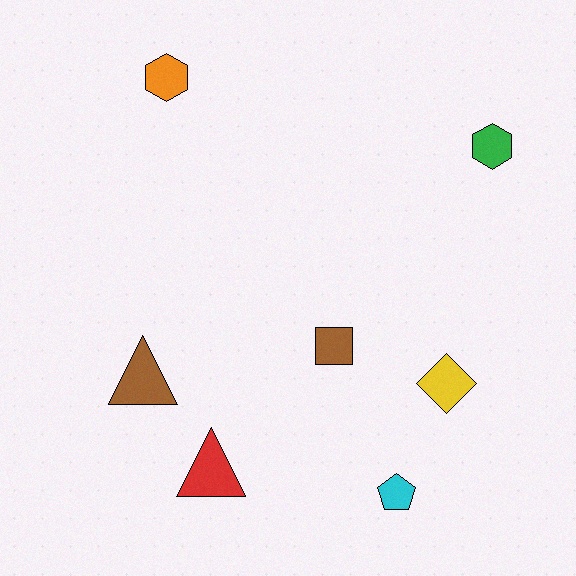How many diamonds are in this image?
There is 1 diamond.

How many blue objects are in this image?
There are no blue objects.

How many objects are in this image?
There are 7 objects.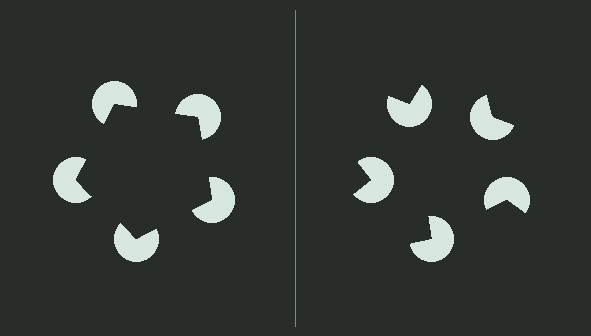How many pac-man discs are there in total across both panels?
10 — 5 on each side.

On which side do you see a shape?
An illusory pentagon appears on the left side. On the right side the wedge cuts are rotated, so no coherent shape forms.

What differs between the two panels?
The pac-man discs are positioned identically on both sides; only the wedge orientations differ. On the left they align to a pentagon; on the right they are misaligned.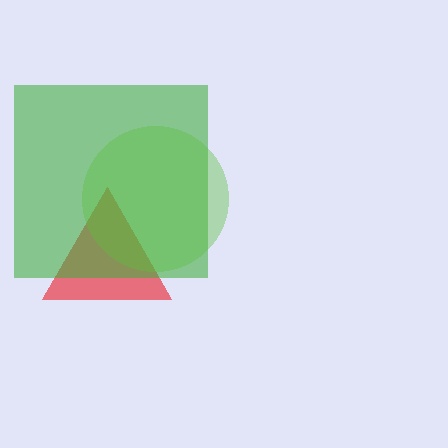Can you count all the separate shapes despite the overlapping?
Yes, there are 3 separate shapes.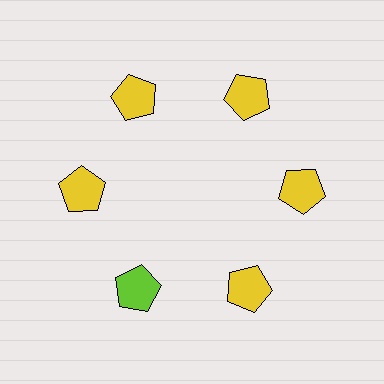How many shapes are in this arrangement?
There are 6 shapes arranged in a ring pattern.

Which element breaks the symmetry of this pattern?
The lime pentagon at roughly the 7 o'clock position breaks the symmetry. All other shapes are yellow pentagons.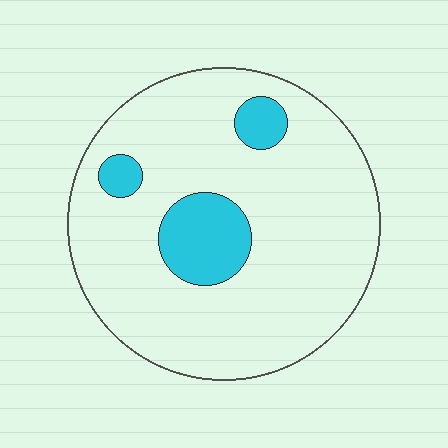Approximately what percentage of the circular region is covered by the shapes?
Approximately 15%.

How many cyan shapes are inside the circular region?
3.